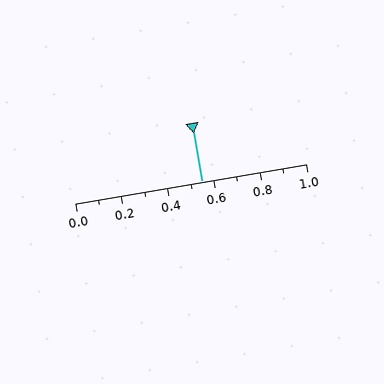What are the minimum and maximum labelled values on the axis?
The axis runs from 0.0 to 1.0.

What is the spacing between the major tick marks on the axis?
The major ticks are spaced 0.2 apart.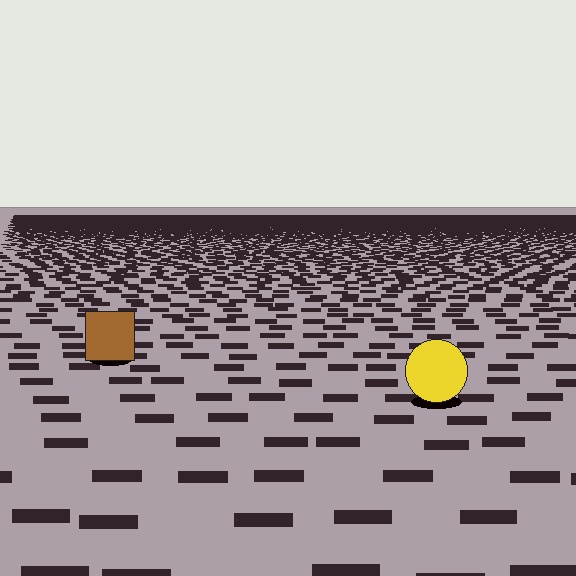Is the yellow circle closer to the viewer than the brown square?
Yes. The yellow circle is closer — you can tell from the texture gradient: the ground texture is coarser near it.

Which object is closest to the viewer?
The yellow circle is closest. The texture marks near it are larger and more spread out.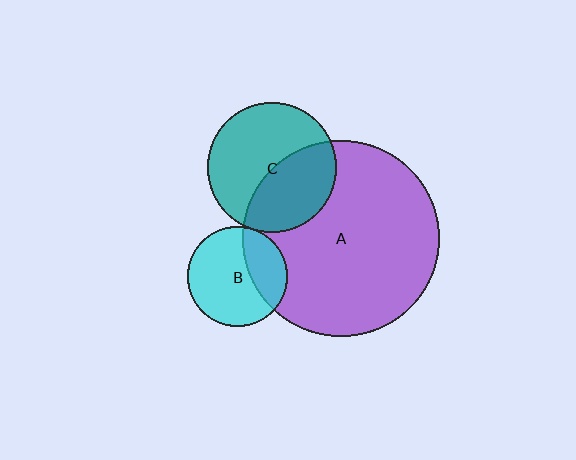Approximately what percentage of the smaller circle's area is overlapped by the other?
Approximately 45%.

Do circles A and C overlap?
Yes.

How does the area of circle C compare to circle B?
Approximately 1.7 times.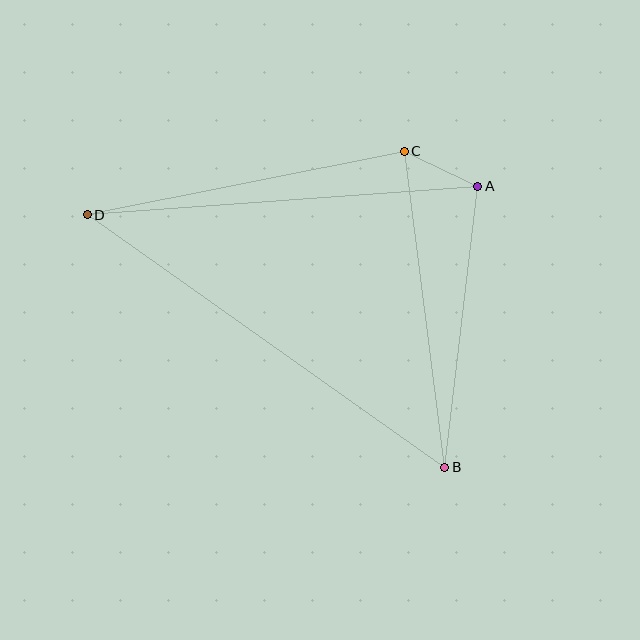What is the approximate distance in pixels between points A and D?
The distance between A and D is approximately 392 pixels.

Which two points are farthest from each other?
Points B and D are farthest from each other.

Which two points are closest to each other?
Points A and C are closest to each other.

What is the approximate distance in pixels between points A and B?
The distance between A and B is approximately 283 pixels.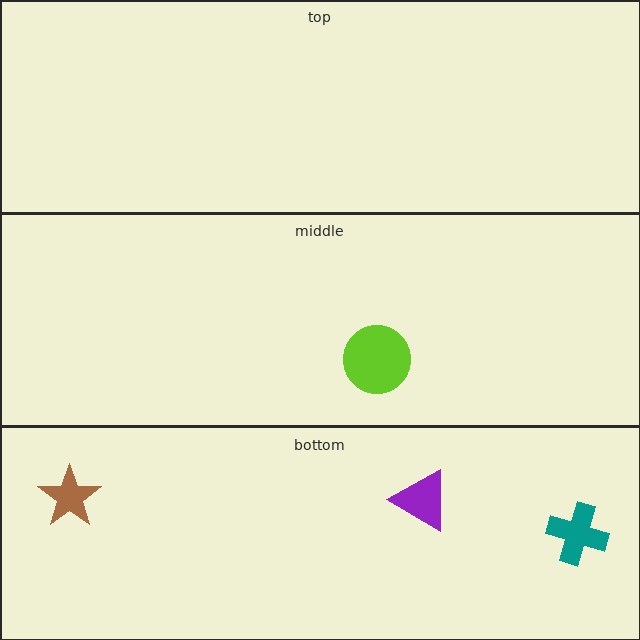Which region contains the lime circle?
The middle region.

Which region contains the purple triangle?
The bottom region.